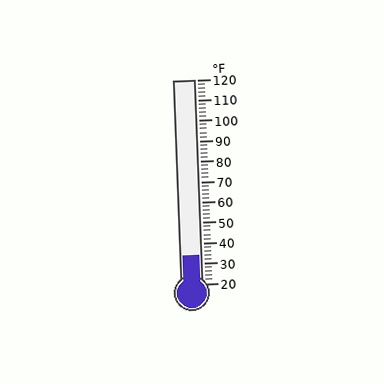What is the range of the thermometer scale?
The thermometer scale ranges from 20°F to 120°F.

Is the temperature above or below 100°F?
The temperature is below 100°F.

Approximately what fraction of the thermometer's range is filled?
The thermometer is filled to approximately 15% of its range.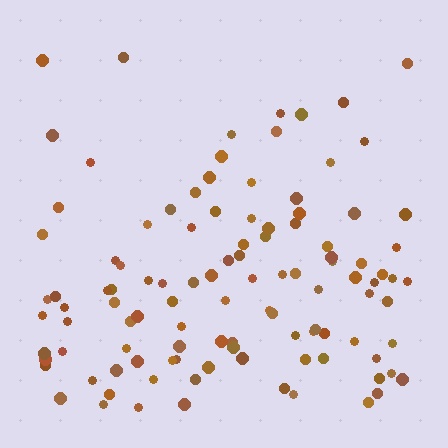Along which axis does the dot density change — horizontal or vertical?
Vertical.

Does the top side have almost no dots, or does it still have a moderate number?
Still a moderate number, just noticeably fewer than the bottom.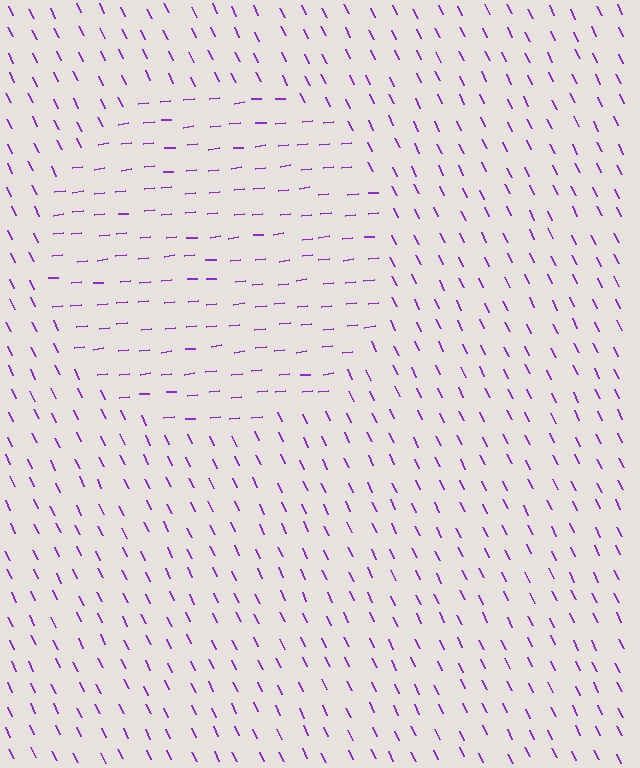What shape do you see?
I see a circle.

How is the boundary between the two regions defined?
The boundary is defined purely by a change in line orientation (approximately 70 degrees difference). All lines are the same color and thickness.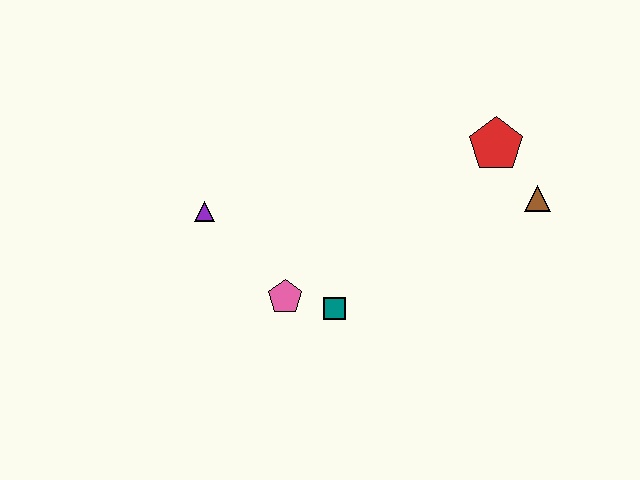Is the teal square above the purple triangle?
No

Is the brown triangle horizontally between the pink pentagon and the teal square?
No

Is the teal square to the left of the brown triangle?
Yes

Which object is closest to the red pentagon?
The brown triangle is closest to the red pentagon.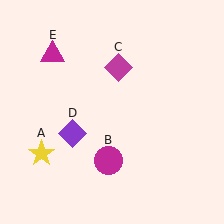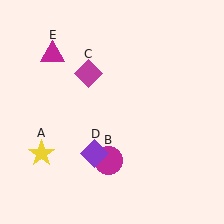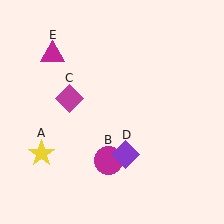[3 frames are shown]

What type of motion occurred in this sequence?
The magenta diamond (object C), purple diamond (object D) rotated counterclockwise around the center of the scene.